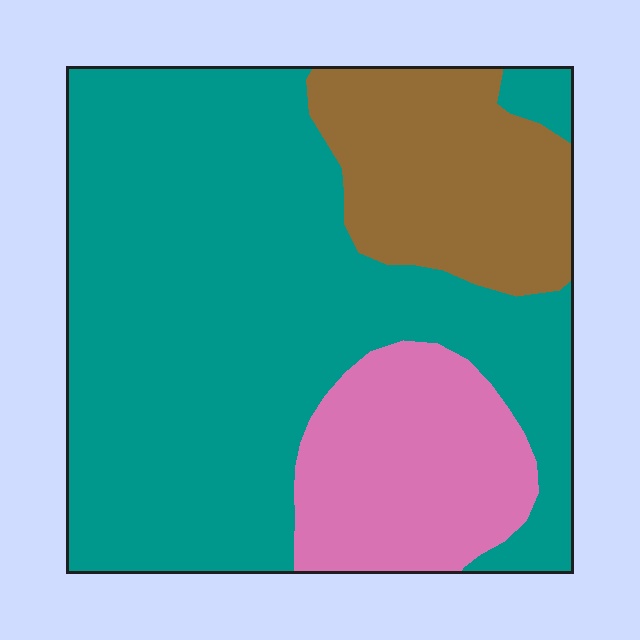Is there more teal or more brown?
Teal.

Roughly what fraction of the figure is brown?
Brown covers around 20% of the figure.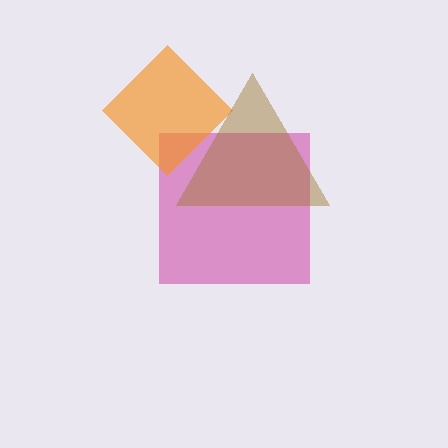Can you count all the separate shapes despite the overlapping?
Yes, there are 3 separate shapes.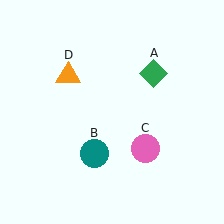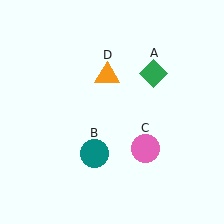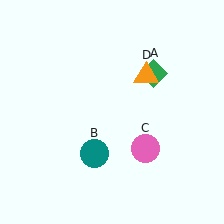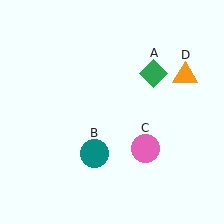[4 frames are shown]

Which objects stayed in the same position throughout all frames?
Green diamond (object A) and teal circle (object B) and pink circle (object C) remained stationary.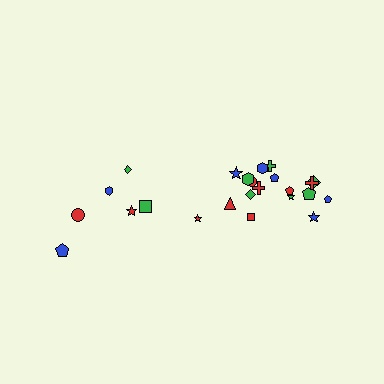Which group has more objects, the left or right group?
The right group.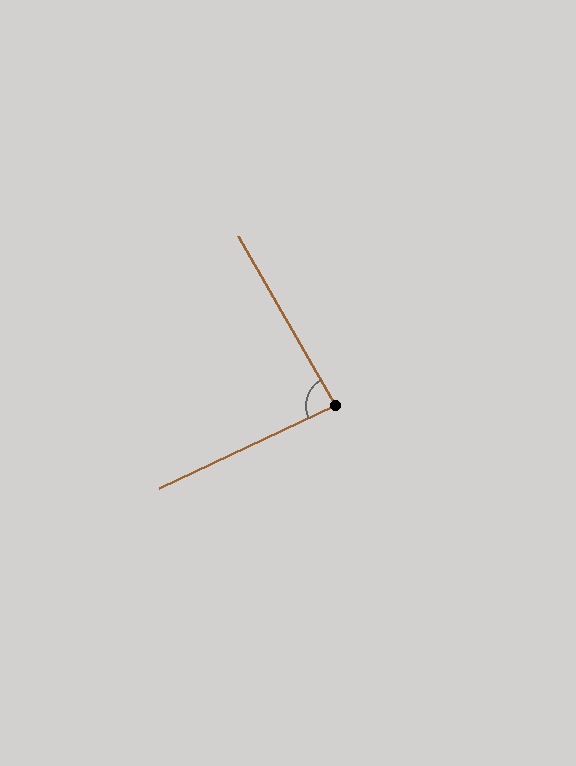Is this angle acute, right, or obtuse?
It is approximately a right angle.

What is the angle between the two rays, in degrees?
Approximately 86 degrees.